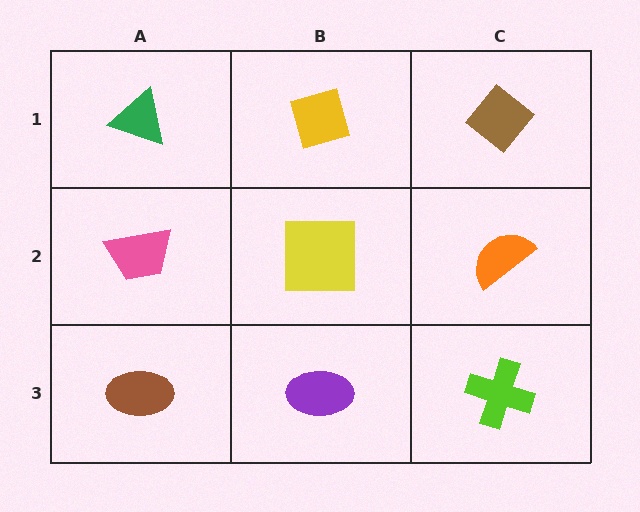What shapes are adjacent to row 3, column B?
A yellow square (row 2, column B), a brown ellipse (row 3, column A), a lime cross (row 3, column C).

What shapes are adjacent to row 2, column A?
A green triangle (row 1, column A), a brown ellipse (row 3, column A), a yellow square (row 2, column B).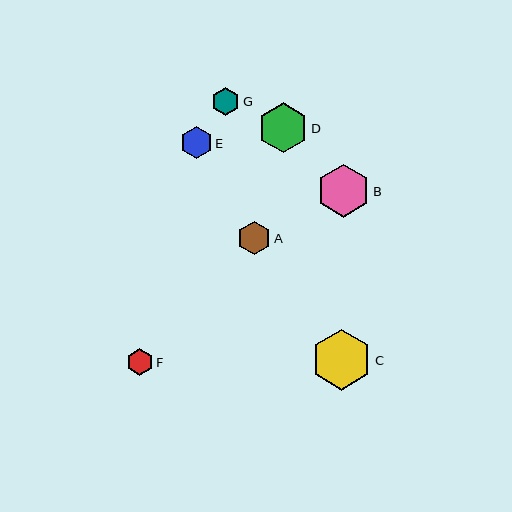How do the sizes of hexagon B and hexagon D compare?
Hexagon B and hexagon D are approximately the same size.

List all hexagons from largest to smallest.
From largest to smallest: C, B, D, A, E, G, F.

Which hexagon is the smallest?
Hexagon F is the smallest with a size of approximately 27 pixels.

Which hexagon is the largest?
Hexagon C is the largest with a size of approximately 60 pixels.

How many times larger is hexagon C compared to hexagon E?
Hexagon C is approximately 1.9 times the size of hexagon E.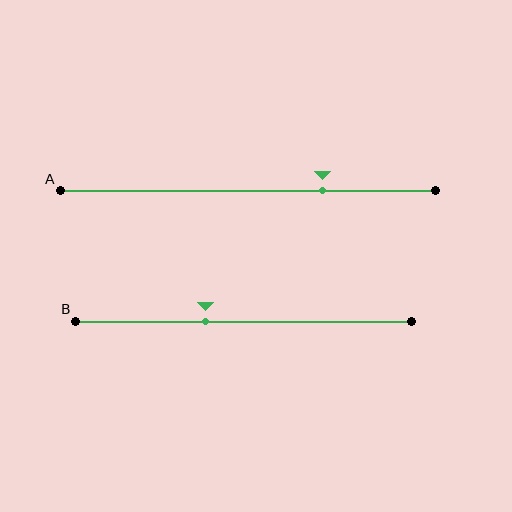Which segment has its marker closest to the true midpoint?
Segment B has its marker closest to the true midpoint.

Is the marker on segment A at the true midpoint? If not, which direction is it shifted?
No, the marker on segment A is shifted to the right by about 20% of the segment length.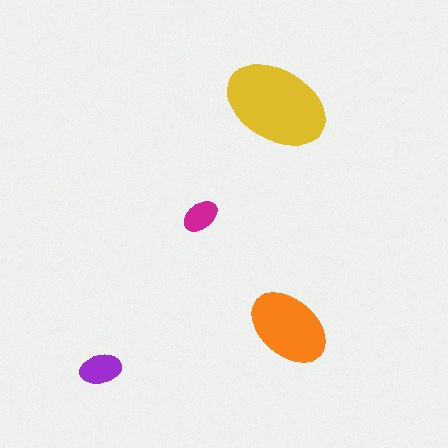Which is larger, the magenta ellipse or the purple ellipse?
The purple one.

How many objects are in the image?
There are 4 objects in the image.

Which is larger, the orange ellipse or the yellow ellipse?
The yellow one.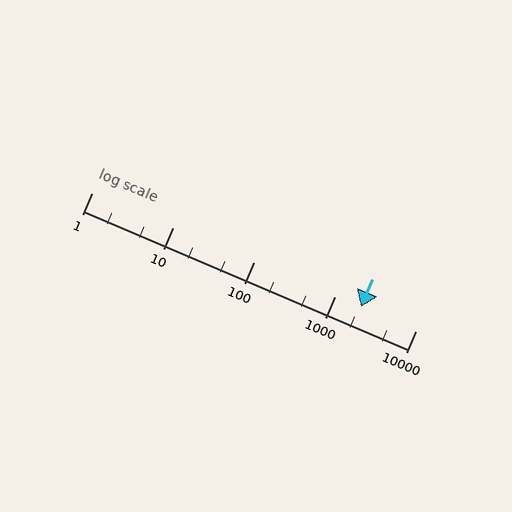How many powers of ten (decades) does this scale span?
The scale spans 4 decades, from 1 to 10000.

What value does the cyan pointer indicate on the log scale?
The pointer indicates approximately 2100.